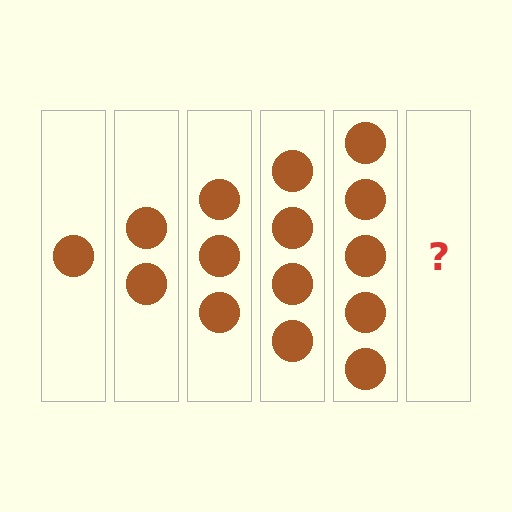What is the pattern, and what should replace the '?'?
The pattern is that each step adds one more circle. The '?' should be 6 circles.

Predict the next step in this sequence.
The next step is 6 circles.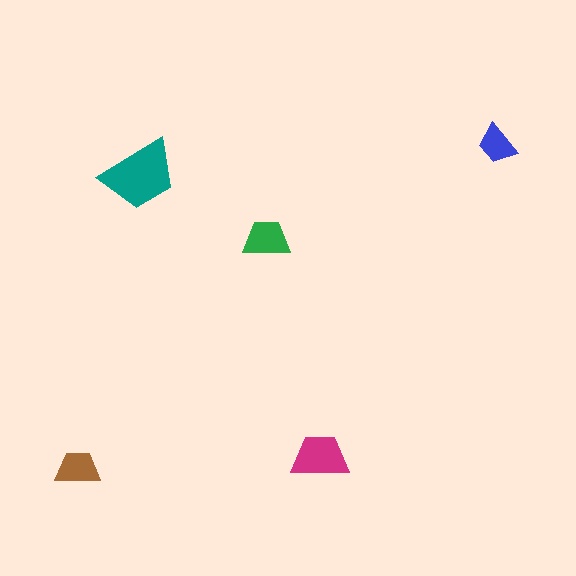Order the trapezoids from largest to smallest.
the teal one, the magenta one, the green one, the brown one, the blue one.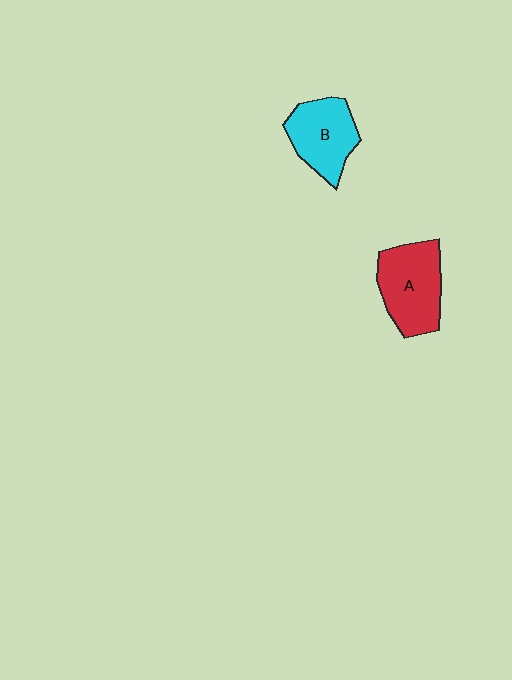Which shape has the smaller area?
Shape B (cyan).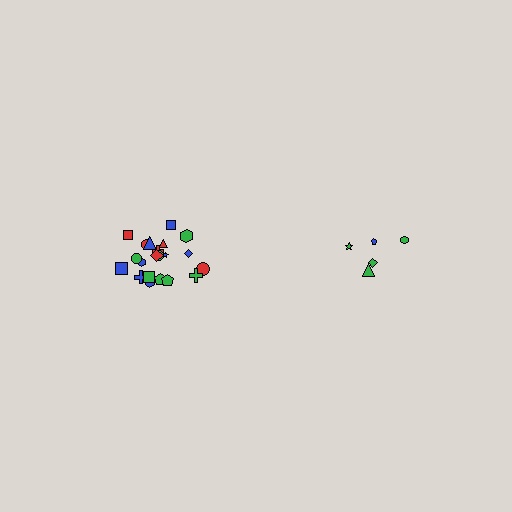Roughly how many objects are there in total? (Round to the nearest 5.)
Roughly 25 objects in total.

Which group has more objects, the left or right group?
The left group.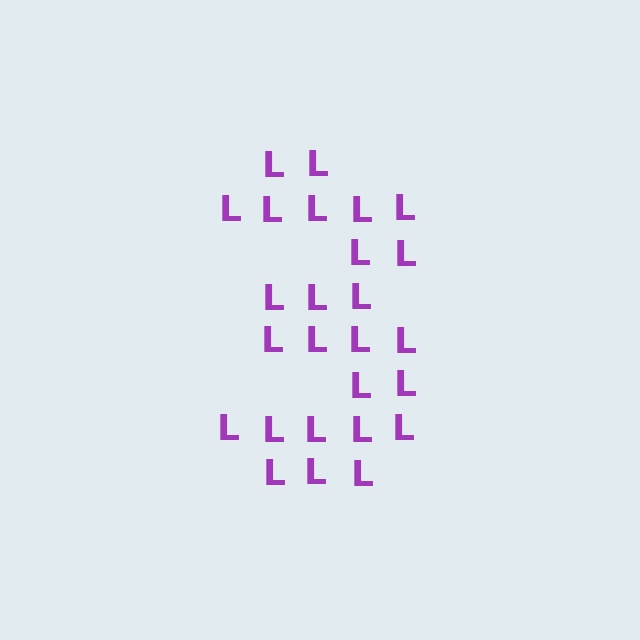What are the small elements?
The small elements are letter L's.